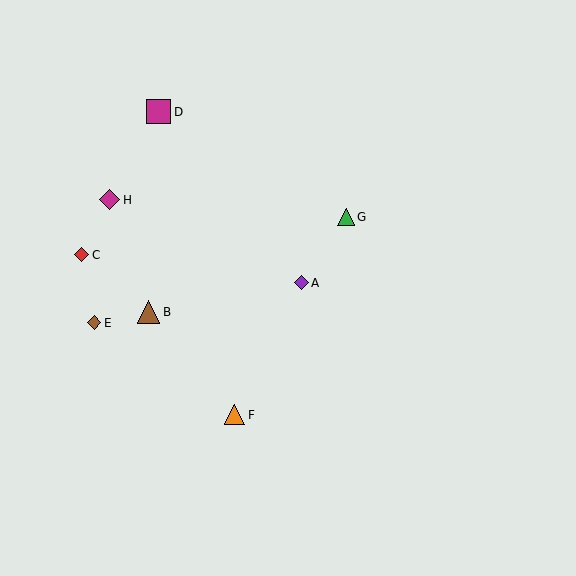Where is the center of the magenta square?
The center of the magenta square is at (159, 112).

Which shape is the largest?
The magenta square (labeled D) is the largest.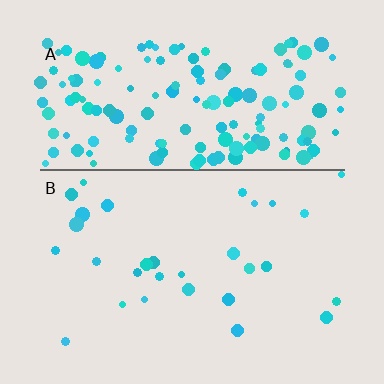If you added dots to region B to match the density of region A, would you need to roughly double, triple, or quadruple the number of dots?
Approximately quadruple.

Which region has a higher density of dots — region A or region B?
A (the top).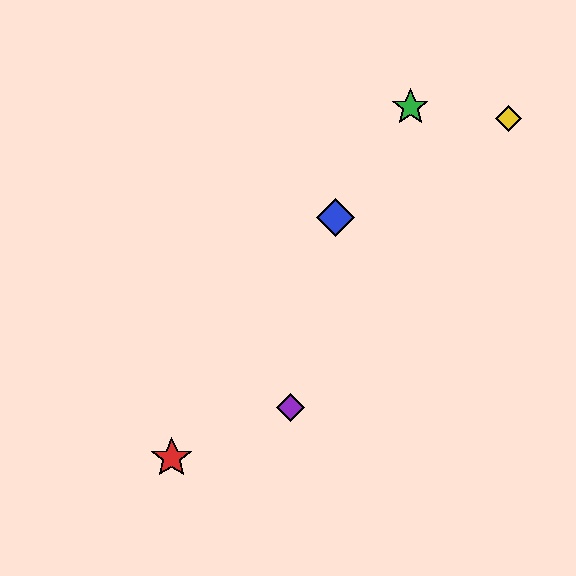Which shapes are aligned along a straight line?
The red star, the blue diamond, the green star are aligned along a straight line.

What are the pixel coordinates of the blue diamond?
The blue diamond is at (335, 217).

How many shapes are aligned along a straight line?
3 shapes (the red star, the blue diamond, the green star) are aligned along a straight line.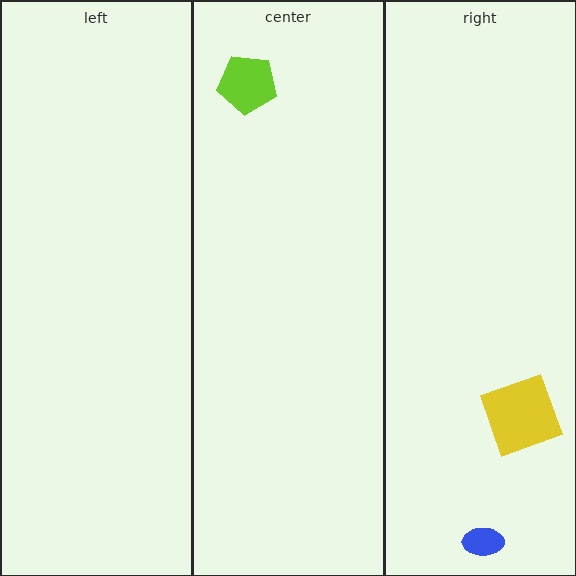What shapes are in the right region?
The blue ellipse, the yellow square.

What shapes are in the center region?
The lime pentagon.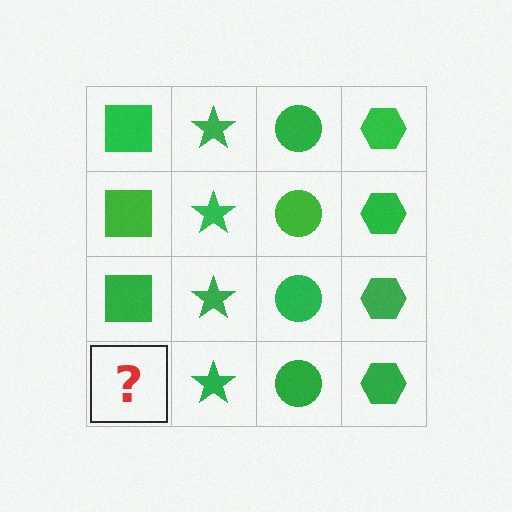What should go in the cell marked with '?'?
The missing cell should contain a green square.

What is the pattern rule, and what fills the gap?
The rule is that each column has a consistent shape. The gap should be filled with a green square.